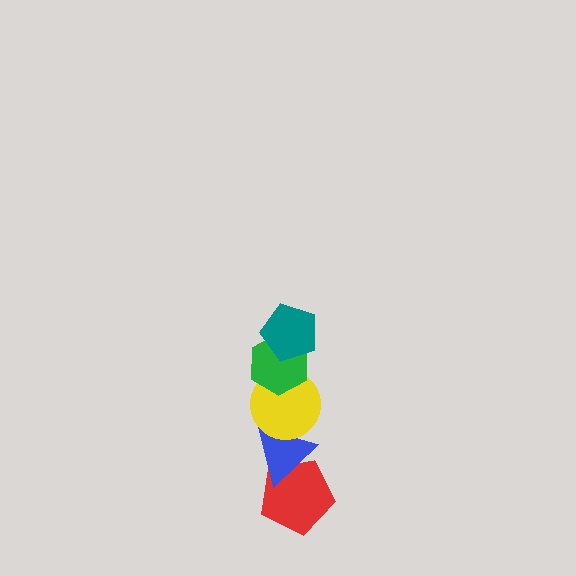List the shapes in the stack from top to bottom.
From top to bottom: the teal pentagon, the green hexagon, the yellow circle, the blue triangle, the red pentagon.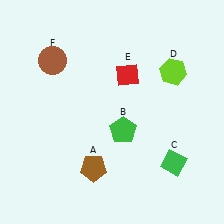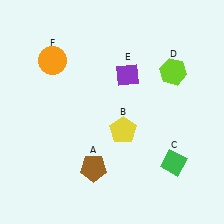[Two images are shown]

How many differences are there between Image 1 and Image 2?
There are 3 differences between the two images.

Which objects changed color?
B changed from green to yellow. E changed from red to purple. F changed from brown to orange.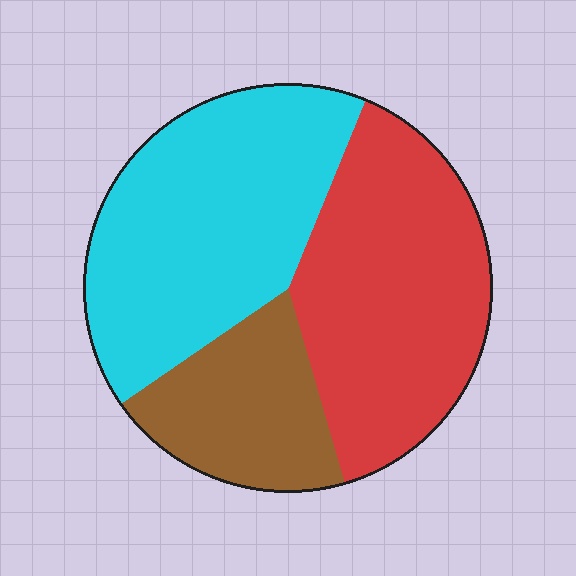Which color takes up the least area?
Brown, at roughly 20%.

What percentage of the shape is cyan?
Cyan covers 41% of the shape.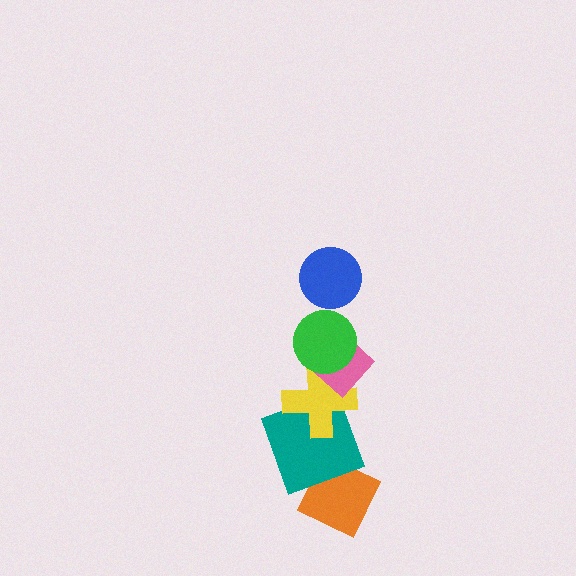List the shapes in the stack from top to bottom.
From top to bottom: the blue circle, the green circle, the pink diamond, the yellow cross, the teal square, the orange diamond.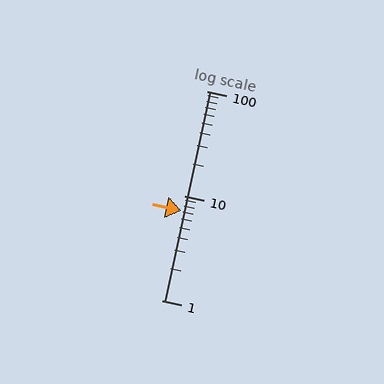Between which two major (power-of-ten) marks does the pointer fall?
The pointer is between 1 and 10.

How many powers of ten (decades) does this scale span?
The scale spans 2 decades, from 1 to 100.